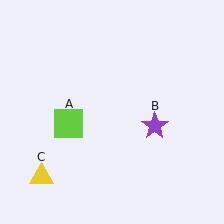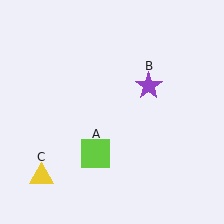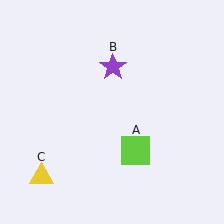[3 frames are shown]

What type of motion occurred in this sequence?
The lime square (object A), purple star (object B) rotated counterclockwise around the center of the scene.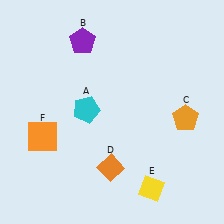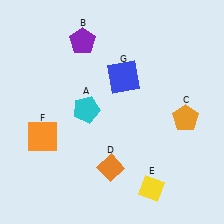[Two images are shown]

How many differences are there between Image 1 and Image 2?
There is 1 difference between the two images.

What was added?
A blue square (G) was added in Image 2.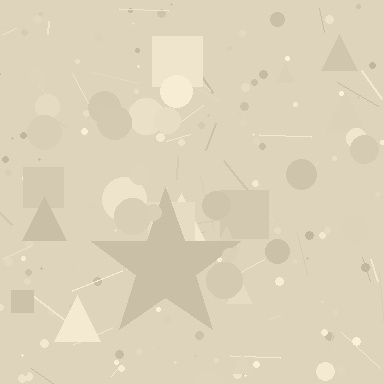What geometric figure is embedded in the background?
A star is embedded in the background.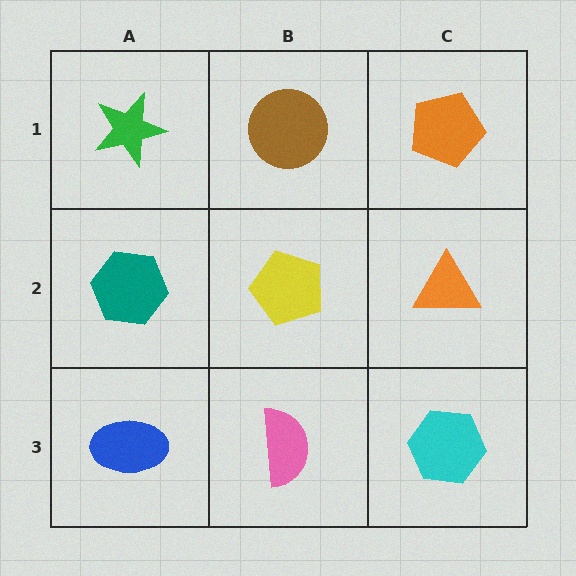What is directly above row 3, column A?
A teal hexagon.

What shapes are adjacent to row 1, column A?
A teal hexagon (row 2, column A), a brown circle (row 1, column B).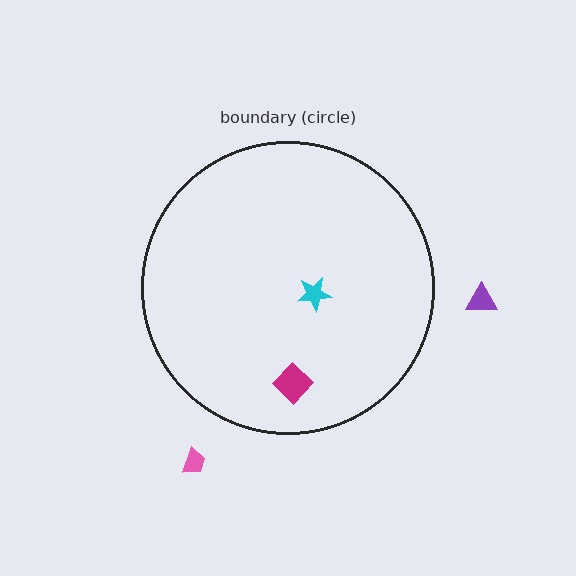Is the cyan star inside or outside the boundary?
Inside.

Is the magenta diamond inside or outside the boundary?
Inside.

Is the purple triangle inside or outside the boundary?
Outside.